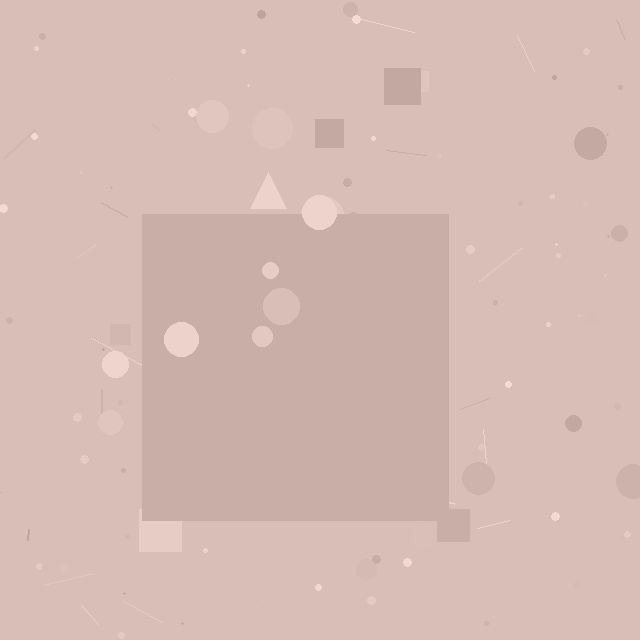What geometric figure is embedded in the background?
A square is embedded in the background.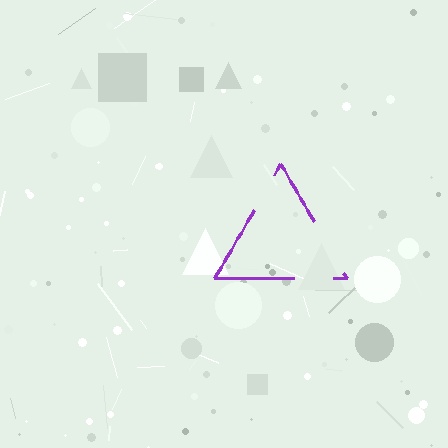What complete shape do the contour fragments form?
The contour fragments form a triangle.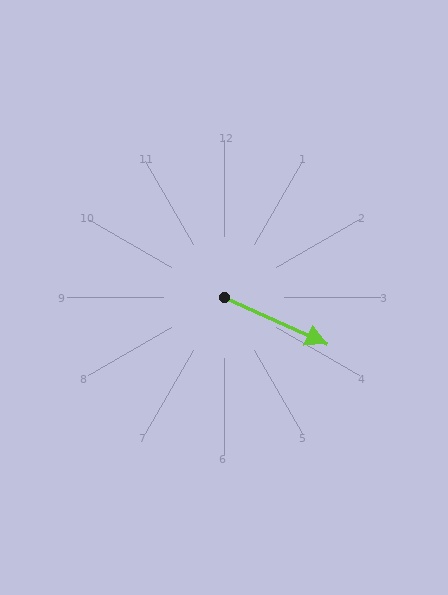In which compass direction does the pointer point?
Southeast.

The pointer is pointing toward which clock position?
Roughly 4 o'clock.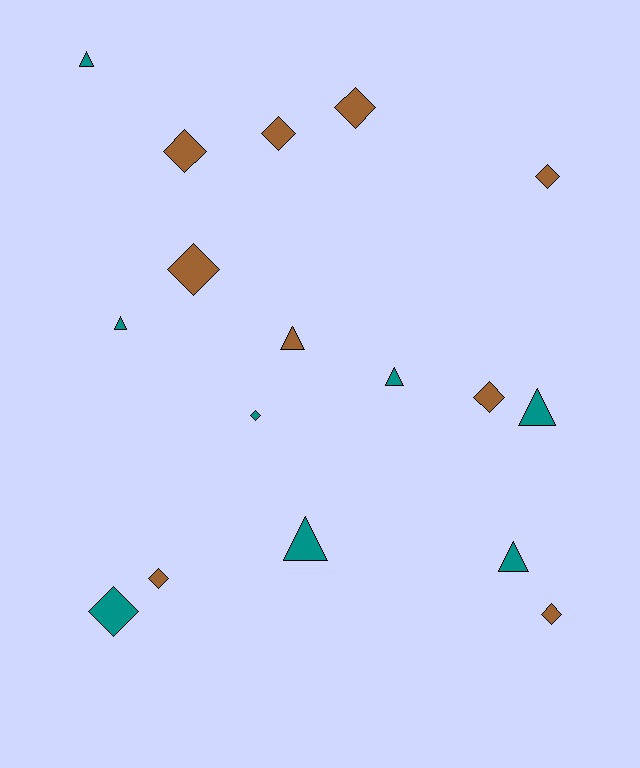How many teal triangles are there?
There are 6 teal triangles.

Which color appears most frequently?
Brown, with 9 objects.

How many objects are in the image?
There are 17 objects.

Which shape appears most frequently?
Diamond, with 10 objects.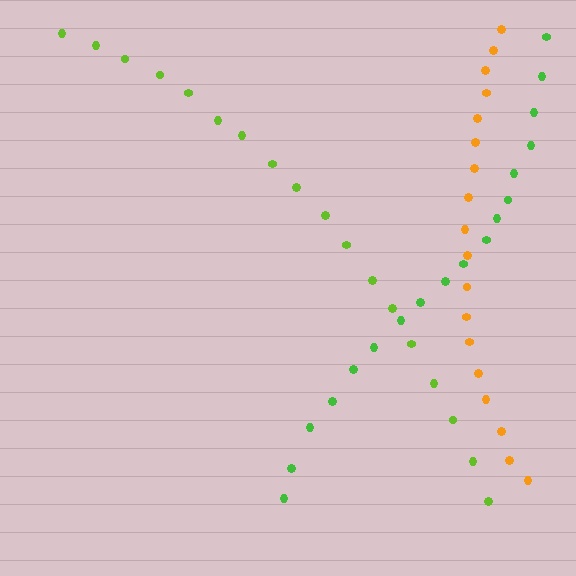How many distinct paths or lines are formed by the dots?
There are 3 distinct paths.